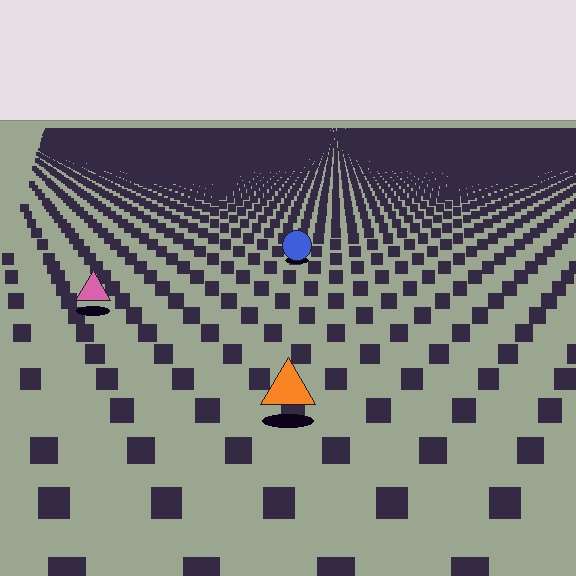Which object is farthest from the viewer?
The blue circle is farthest from the viewer. It appears smaller and the ground texture around it is denser.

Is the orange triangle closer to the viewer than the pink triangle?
Yes. The orange triangle is closer — you can tell from the texture gradient: the ground texture is coarser near it.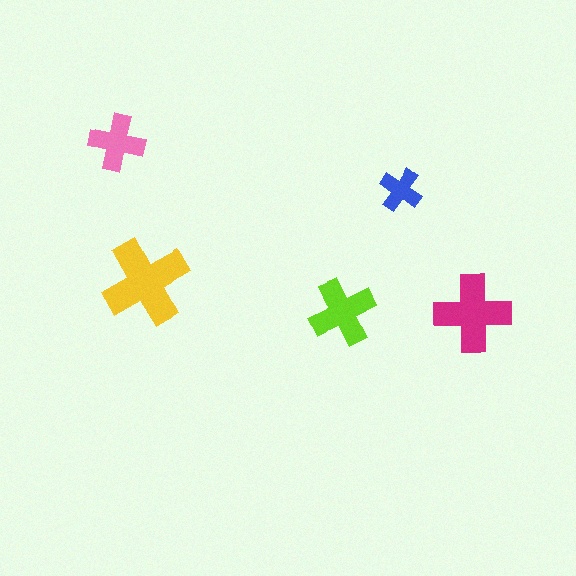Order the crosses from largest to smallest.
the yellow one, the magenta one, the lime one, the pink one, the blue one.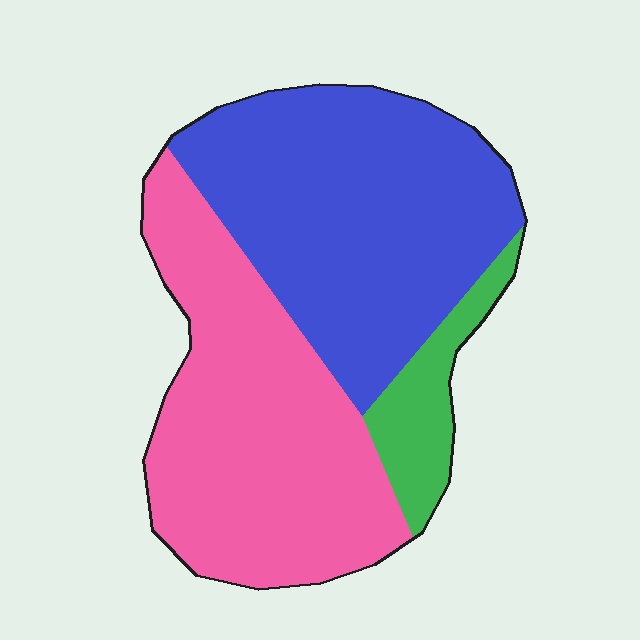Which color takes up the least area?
Green, at roughly 10%.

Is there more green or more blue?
Blue.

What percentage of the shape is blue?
Blue covers 46% of the shape.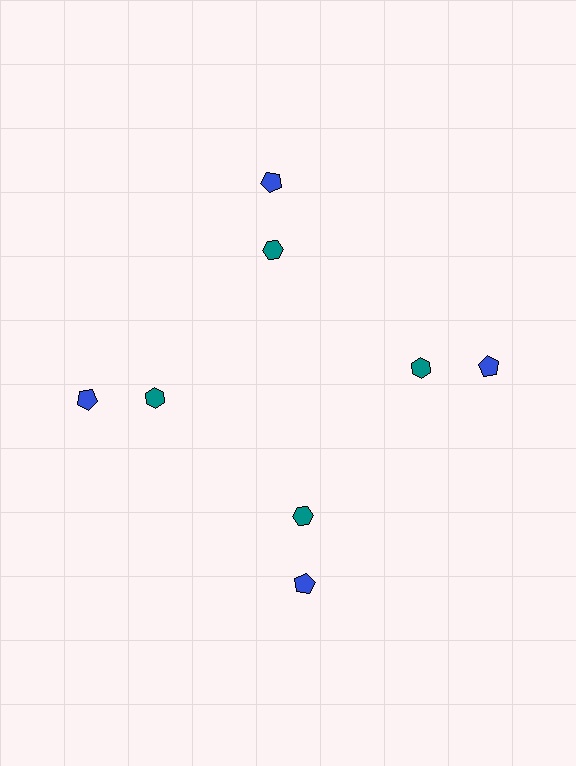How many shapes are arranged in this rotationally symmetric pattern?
There are 8 shapes, arranged in 4 groups of 2.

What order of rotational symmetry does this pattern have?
This pattern has 4-fold rotational symmetry.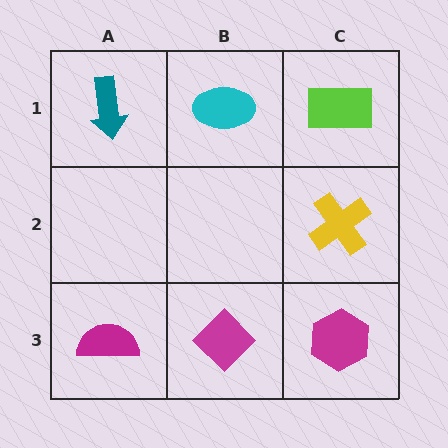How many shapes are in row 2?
1 shape.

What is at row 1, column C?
A lime rectangle.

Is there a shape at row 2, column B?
No, that cell is empty.